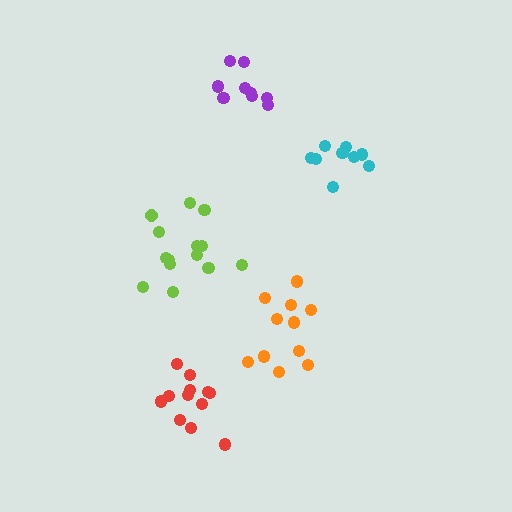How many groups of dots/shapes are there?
There are 5 groups.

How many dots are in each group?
Group 1: 14 dots, Group 2: 9 dots, Group 3: 11 dots, Group 4: 12 dots, Group 5: 9 dots (55 total).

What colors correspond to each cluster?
The clusters are colored: lime, purple, orange, red, cyan.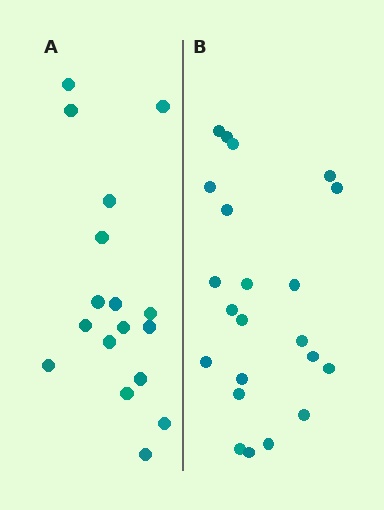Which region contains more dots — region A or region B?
Region B (the right region) has more dots.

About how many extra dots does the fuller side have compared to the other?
Region B has about 5 more dots than region A.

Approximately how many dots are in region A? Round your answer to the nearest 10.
About 20 dots. (The exact count is 17, which rounds to 20.)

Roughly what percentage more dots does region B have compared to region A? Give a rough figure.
About 30% more.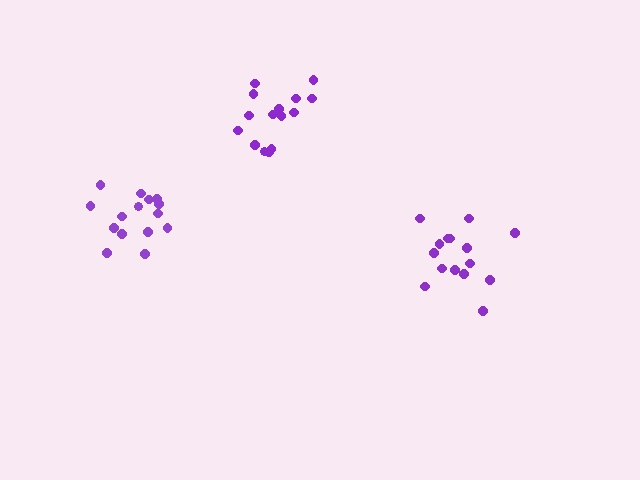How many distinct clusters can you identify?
There are 3 distinct clusters.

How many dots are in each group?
Group 1: 15 dots, Group 2: 15 dots, Group 3: 15 dots (45 total).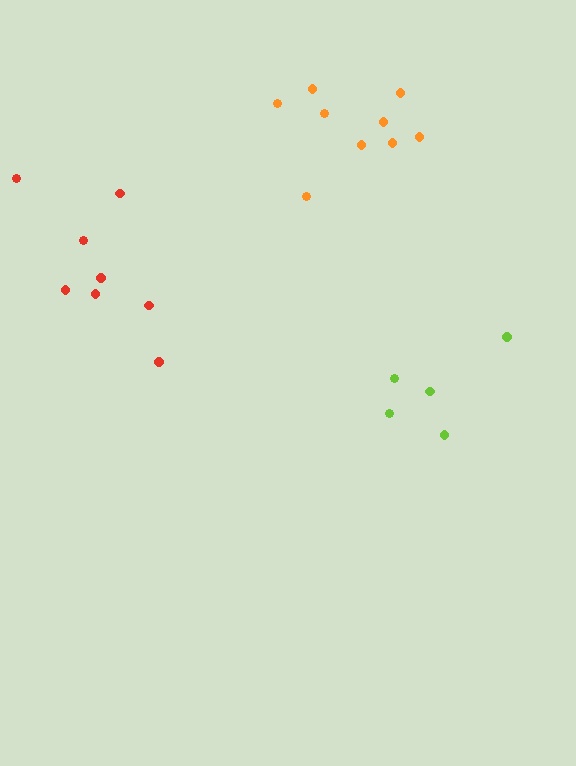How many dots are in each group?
Group 1: 8 dots, Group 2: 5 dots, Group 3: 9 dots (22 total).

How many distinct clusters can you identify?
There are 3 distinct clusters.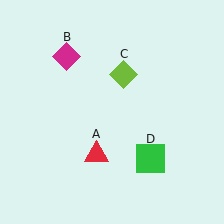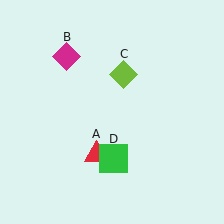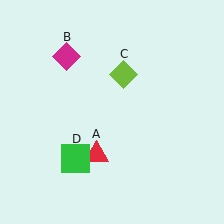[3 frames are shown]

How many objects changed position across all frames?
1 object changed position: green square (object D).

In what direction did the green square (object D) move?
The green square (object D) moved left.